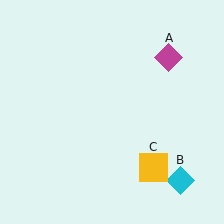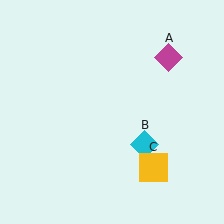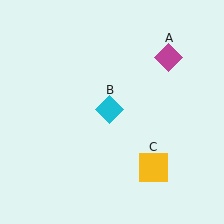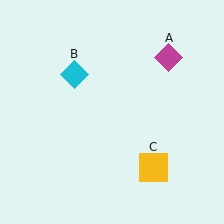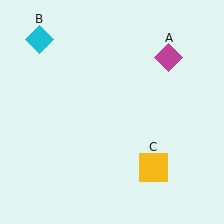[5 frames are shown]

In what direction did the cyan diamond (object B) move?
The cyan diamond (object B) moved up and to the left.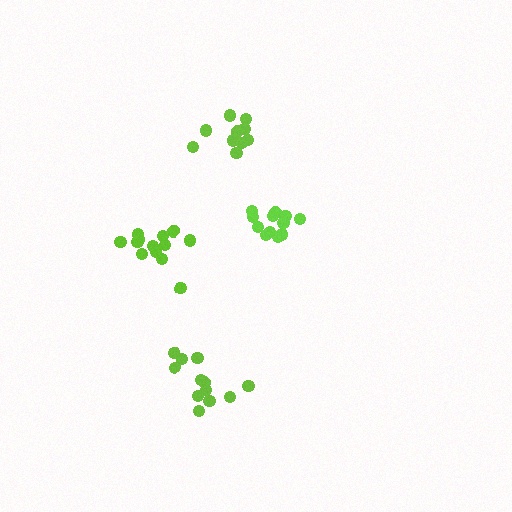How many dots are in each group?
Group 1: 13 dots, Group 2: 12 dots, Group 3: 10 dots, Group 4: 12 dots (47 total).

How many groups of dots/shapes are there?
There are 4 groups.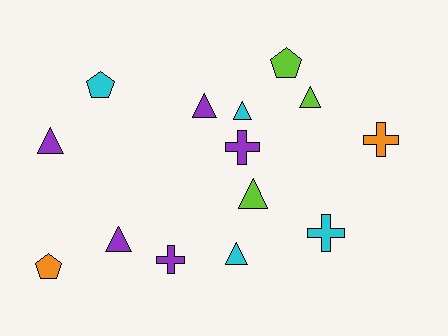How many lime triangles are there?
There are 2 lime triangles.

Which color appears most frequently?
Purple, with 5 objects.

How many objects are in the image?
There are 14 objects.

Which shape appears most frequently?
Triangle, with 7 objects.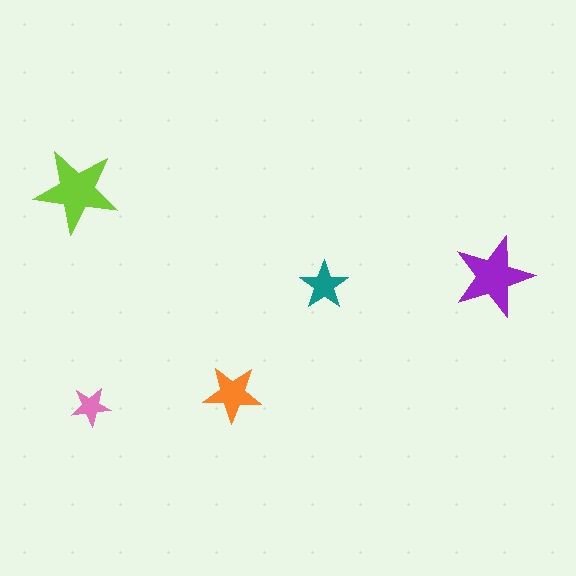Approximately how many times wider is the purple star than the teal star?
About 1.5 times wider.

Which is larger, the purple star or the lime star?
The lime one.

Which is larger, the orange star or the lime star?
The lime one.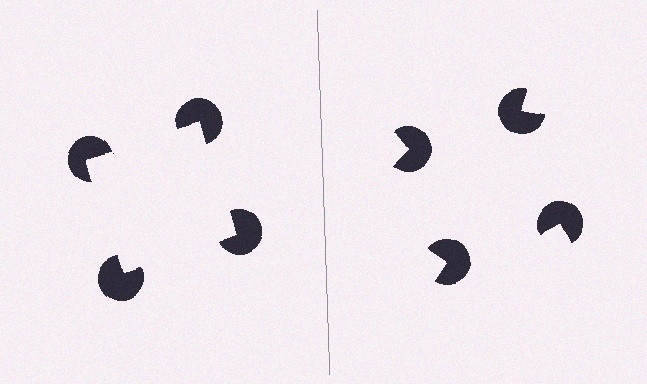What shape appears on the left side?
An illusory square.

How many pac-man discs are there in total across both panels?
8 — 4 on each side.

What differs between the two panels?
The pac-man discs are positioned identically on both sides; only the wedge orientations differ. On the left they align to a square; on the right they are misaligned.